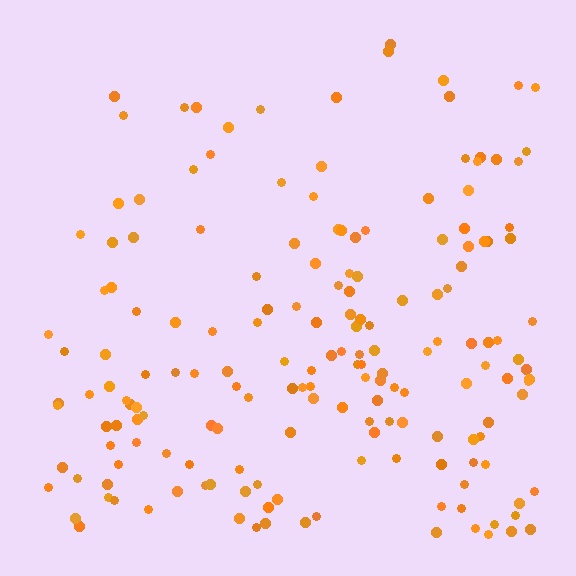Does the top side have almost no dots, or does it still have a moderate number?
Still a moderate number, just noticeably fewer than the bottom.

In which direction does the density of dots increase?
From top to bottom, with the bottom side densest.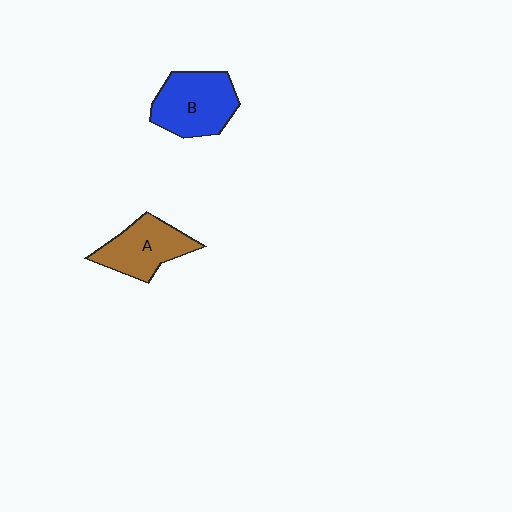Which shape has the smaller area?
Shape A (brown).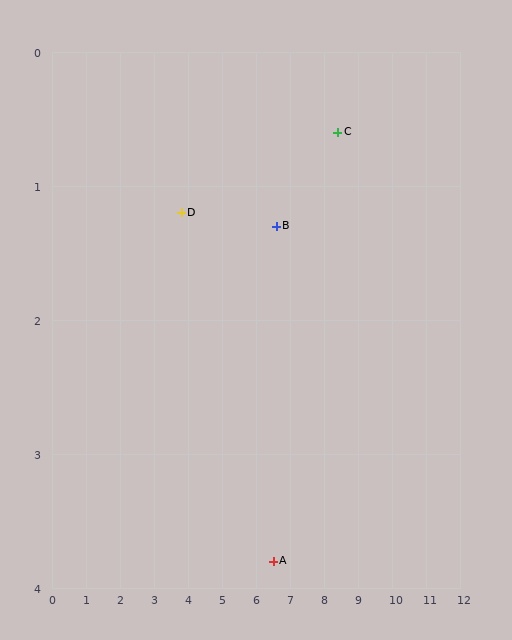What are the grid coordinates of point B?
Point B is at approximately (6.6, 1.3).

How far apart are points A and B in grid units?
Points A and B are about 2.5 grid units apart.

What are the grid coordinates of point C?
Point C is at approximately (8.4, 0.6).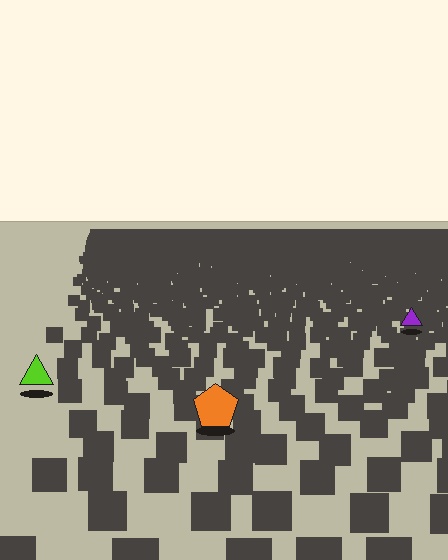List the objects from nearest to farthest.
From nearest to farthest: the orange pentagon, the lime triangle, the purple triangle.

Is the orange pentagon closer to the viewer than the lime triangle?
Yes. The orange pentagon is closer — you can tell from the texture gradient: the ground texture is coarser near it.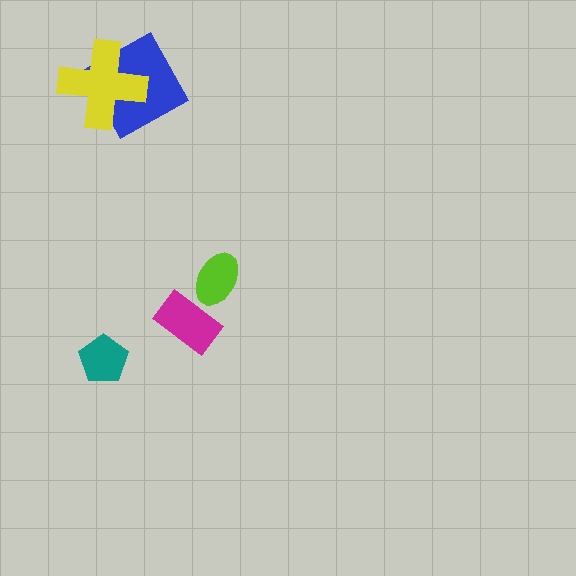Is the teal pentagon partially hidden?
No, no other shape covers it.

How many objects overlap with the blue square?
1 object overlaps with the blue square.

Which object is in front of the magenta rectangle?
The lime ellipse is in front of the magenta rectangle.